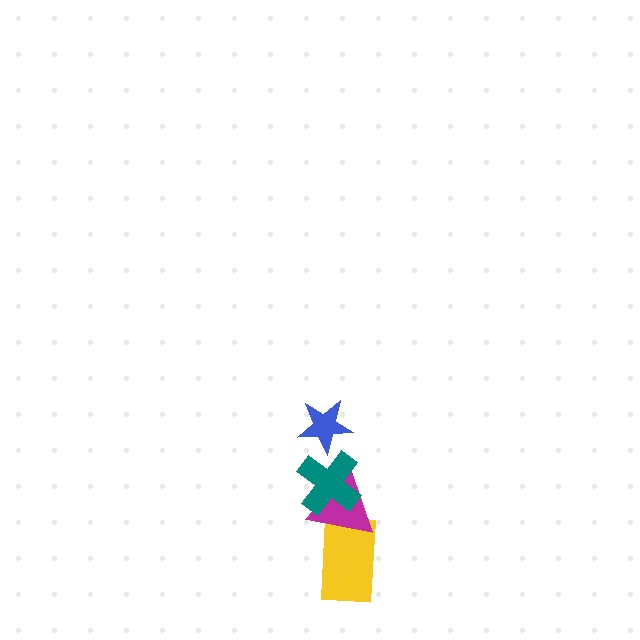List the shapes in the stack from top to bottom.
From top to bottom: the blue star, the teal cross, the magenta triangle, the yellow rectangle.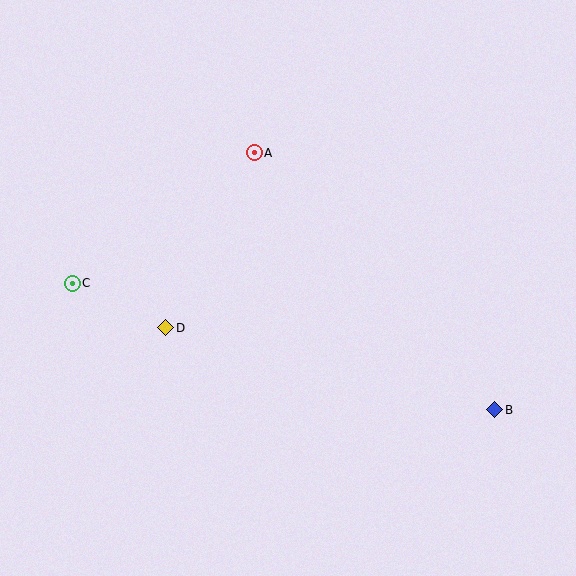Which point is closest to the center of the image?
Point D at (166, 328) is closest to the center.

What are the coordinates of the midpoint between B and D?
The midpoint between B and D is at (330, 369).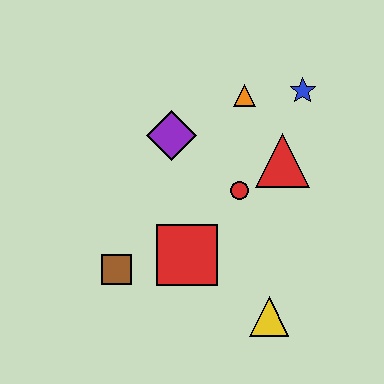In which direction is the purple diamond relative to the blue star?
The purple diamond is to the left of the blue star.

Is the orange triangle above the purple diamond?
Yes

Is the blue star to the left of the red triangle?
No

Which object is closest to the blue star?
The orange triangle is closest to the blue star.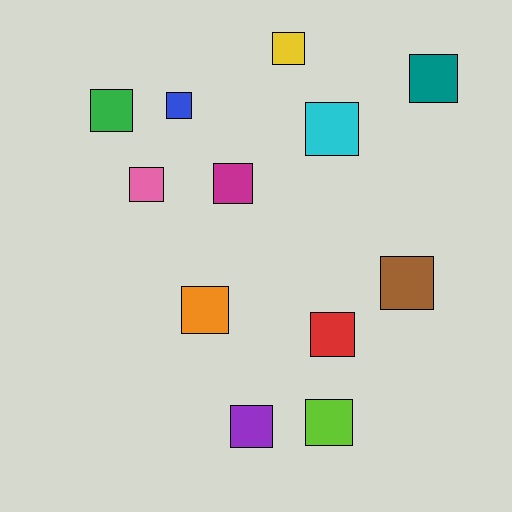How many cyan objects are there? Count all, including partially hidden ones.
There is 1 cyan object.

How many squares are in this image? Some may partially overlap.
There are 12 squares.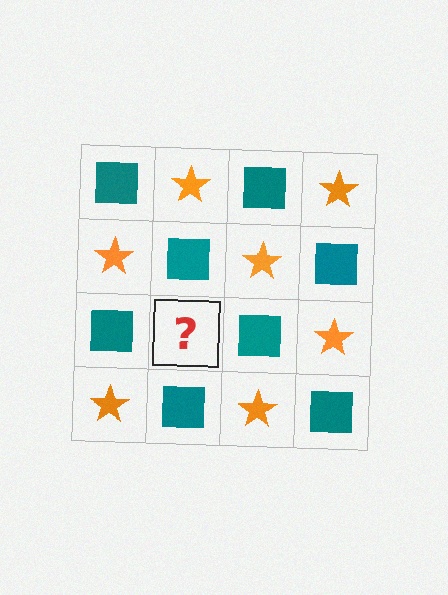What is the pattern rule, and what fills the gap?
The rule is that it alternates teal square and orange star in a checkerboard pattern. The gap should be filled with an orange star.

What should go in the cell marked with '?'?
The missing cell should contain an orange star.